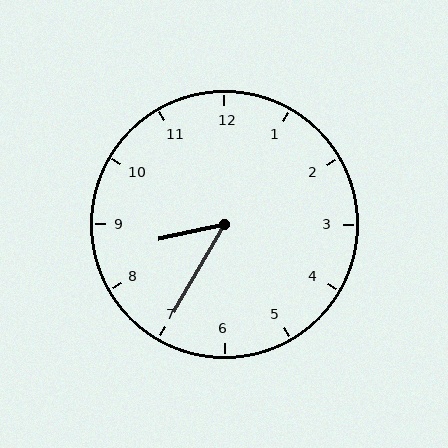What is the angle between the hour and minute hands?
Approximately 48 degrees.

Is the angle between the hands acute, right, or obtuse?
It is acute.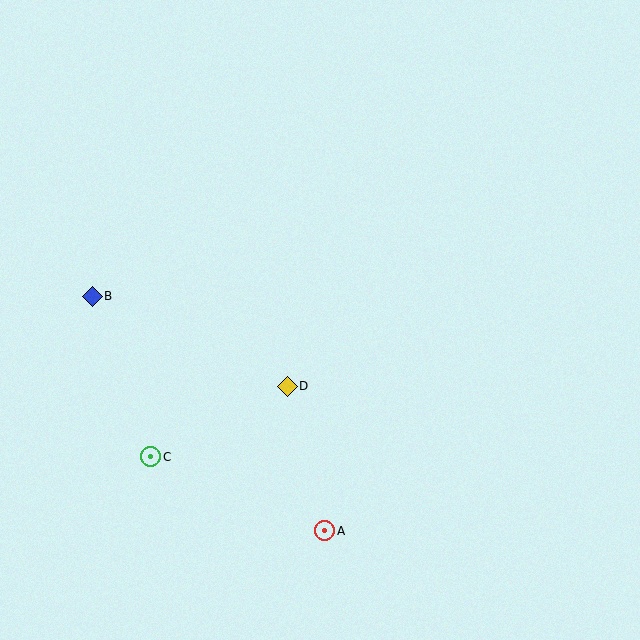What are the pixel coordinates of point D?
Point D is at (287, 386).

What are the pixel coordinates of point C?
Point C is at (151, 457).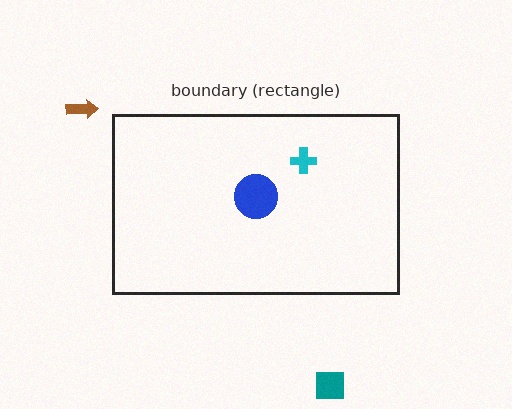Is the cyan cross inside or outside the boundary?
Inside.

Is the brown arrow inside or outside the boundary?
Outside.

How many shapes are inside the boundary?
2 inside, 2 outside.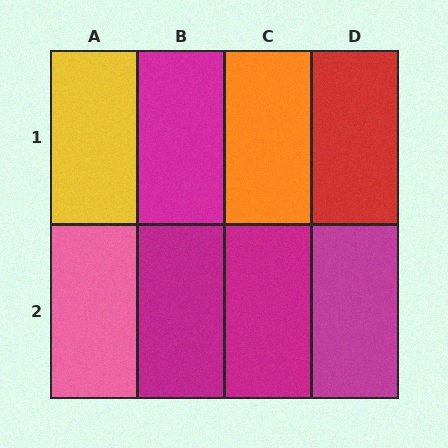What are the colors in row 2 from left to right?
Pink, magenta, magenta, magenta.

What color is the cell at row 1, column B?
Magenta.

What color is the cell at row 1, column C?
Orange.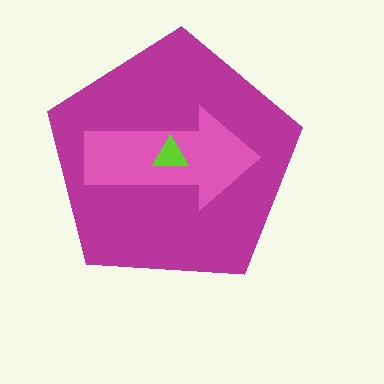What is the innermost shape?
The lime triangle.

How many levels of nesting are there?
3.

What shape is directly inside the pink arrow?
The lime triangle.